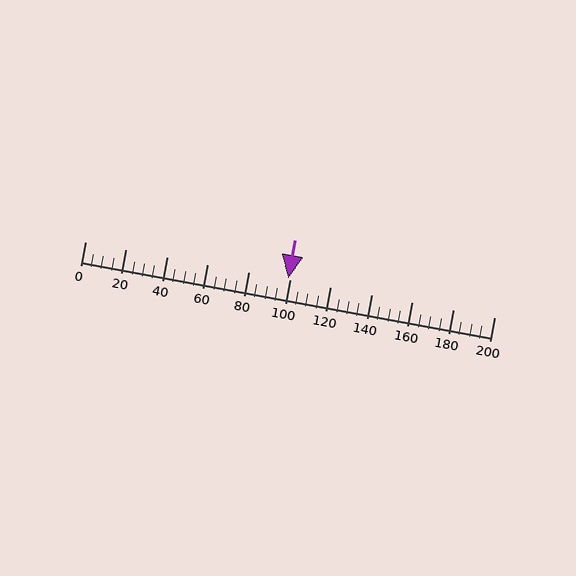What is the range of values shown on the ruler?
The ruler shows values from 0 to 200.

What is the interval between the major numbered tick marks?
The major tick marks are spaced 20 units apart.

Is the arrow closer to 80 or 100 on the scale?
The arrow is closer to 100.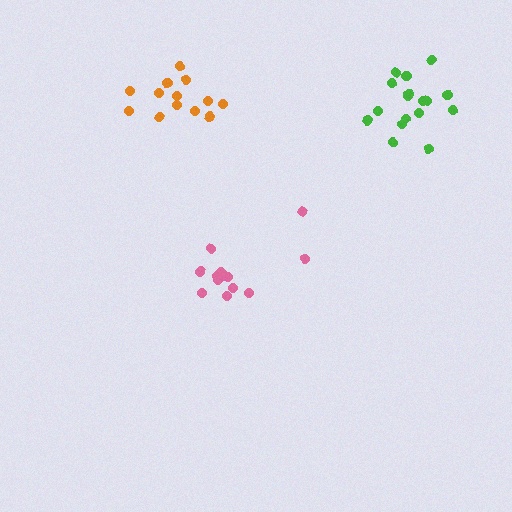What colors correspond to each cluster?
The clusters are colored: pink, green, orange.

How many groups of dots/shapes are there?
There are 3 groups.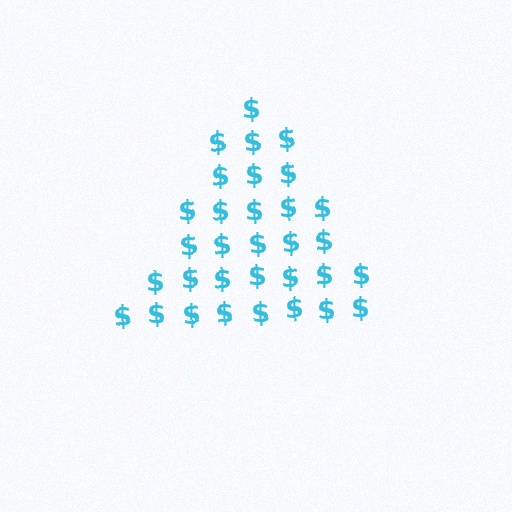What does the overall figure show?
The overall figure shows a triangle.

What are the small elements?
The small elements are dollar signs.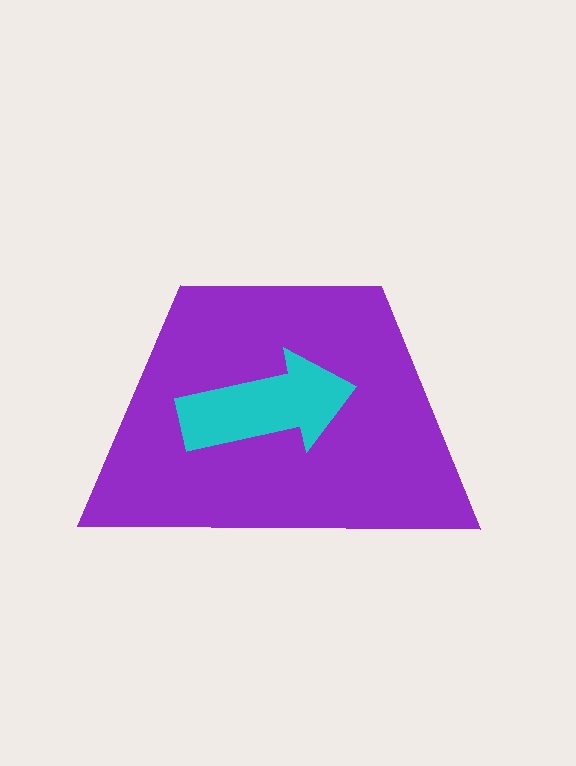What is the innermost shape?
The cyan arrow.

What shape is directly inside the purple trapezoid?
The cyan arrow.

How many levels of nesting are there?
2.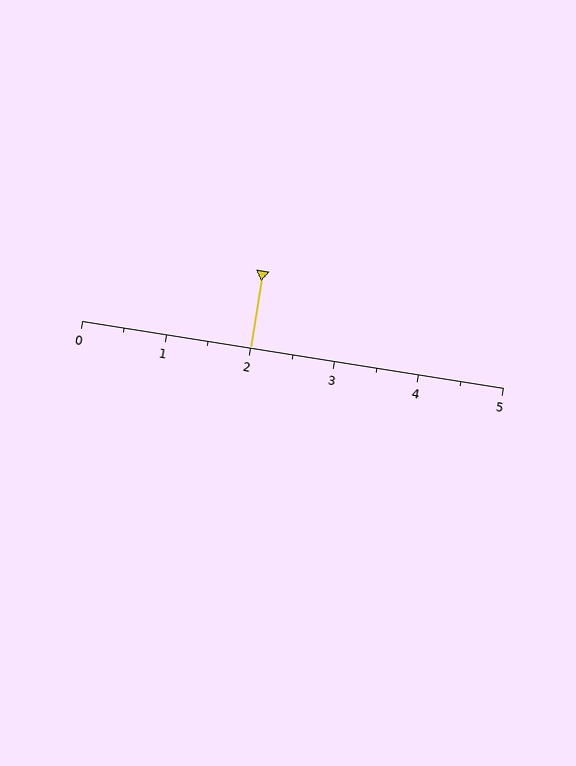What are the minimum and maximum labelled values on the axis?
The axis runs from 0 to 5.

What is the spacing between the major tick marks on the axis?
The major ticks are spaced 1 apart.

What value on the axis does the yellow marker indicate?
The marker indicates approximately 2.